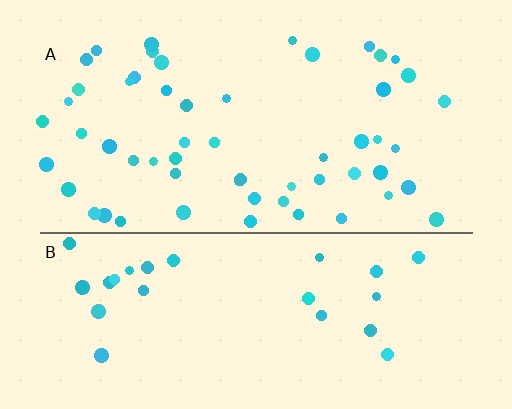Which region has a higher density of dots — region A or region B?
A (the top).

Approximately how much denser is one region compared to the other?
Approximately 2.1× — region A over region B.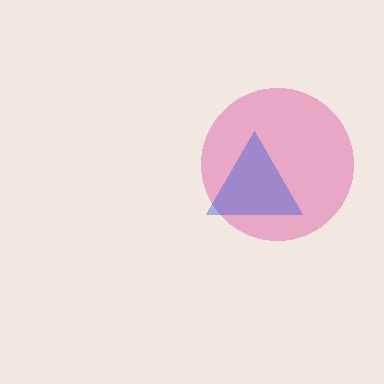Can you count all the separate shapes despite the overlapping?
Yes, there are 2 separate shapes.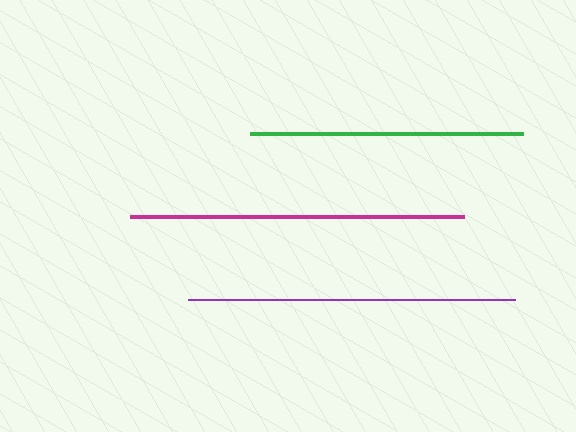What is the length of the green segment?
The green segment is approximately 273 pixels long.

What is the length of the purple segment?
The purple segment is approximately 327 pixels long.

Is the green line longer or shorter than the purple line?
The purple line is longer than the green line.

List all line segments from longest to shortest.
From longest to shortest: magenta, purple, green.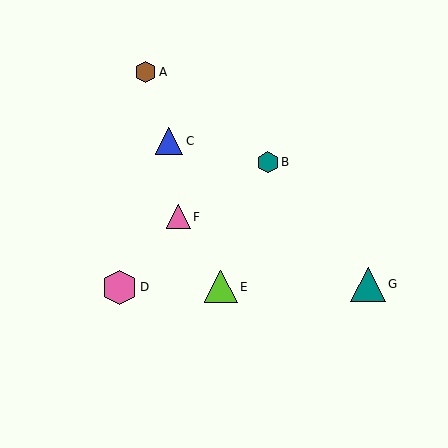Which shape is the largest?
The teal triangle (labeled G) is the largest.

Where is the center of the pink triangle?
The center of the pink triangle is at (178, 217).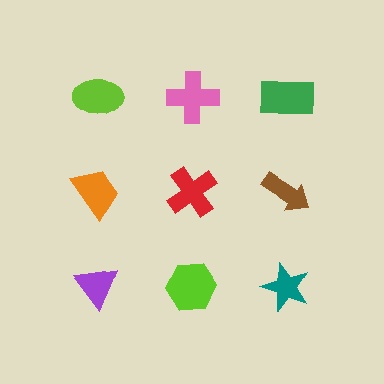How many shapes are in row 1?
3 shapes.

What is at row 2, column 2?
A red cross.